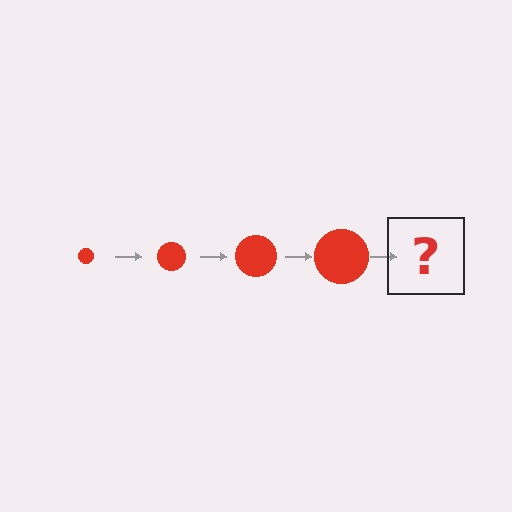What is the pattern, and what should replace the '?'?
The pattern is that the circle gets progressively larger each step. The '?' should be a red circle, larger than the previous one.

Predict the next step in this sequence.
The next step is a red circle, larger than the previous one.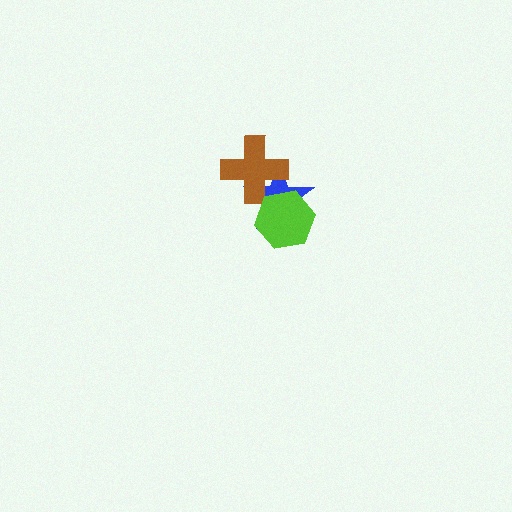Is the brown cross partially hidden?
No, no other shape covers it.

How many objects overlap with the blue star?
2 objects overlap with the blue star.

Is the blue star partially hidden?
Yes, it is partially covered by another shape.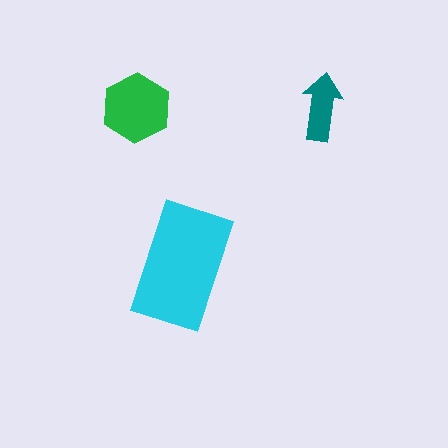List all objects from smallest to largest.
The teal arrow, the green hexagon, the cyan rectangle.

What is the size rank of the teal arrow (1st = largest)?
3rd.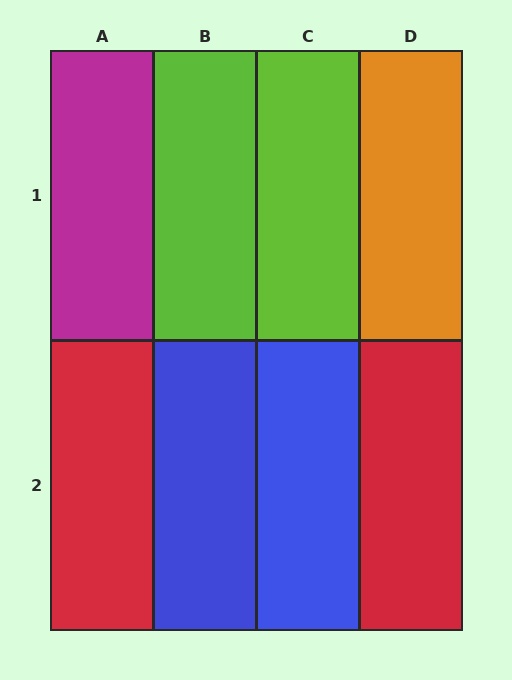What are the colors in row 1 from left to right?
Magenta, lime, lime, orange.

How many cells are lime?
2 cells are lime.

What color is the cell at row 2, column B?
Blue.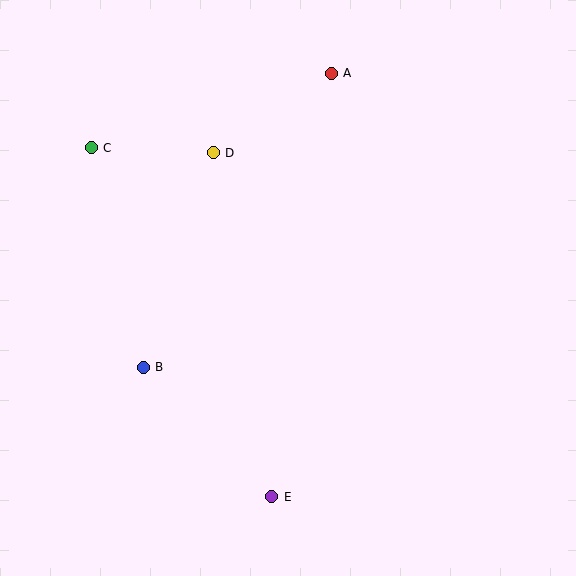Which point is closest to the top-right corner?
Point A is closest to the top-right corner.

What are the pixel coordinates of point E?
Point E is at (272, 497).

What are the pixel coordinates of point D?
Point D is at (213, 153).